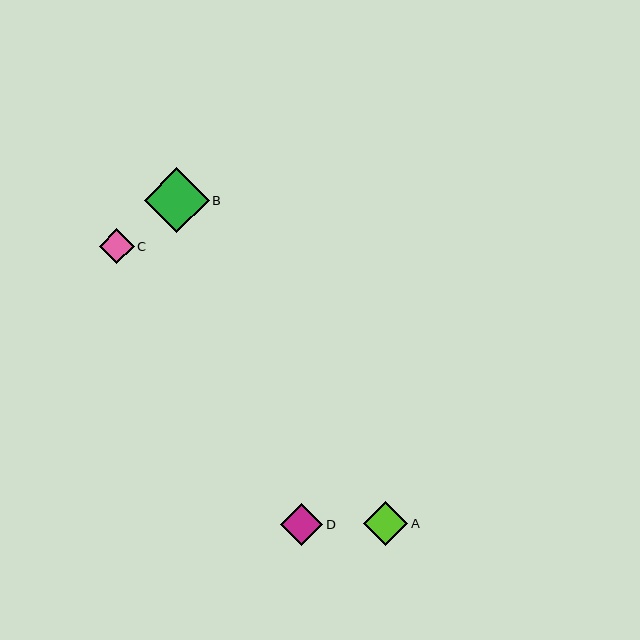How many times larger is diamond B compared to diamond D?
Diamond B is approximately 1.5 times the size of diamond D.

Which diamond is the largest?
Diamond B is the largest with a size of approximately 64 pixels.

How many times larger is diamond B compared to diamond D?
Diamond B is approximately 1.5 times the size of diamond D.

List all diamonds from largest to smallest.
From largest to smallest: B, A, D, C.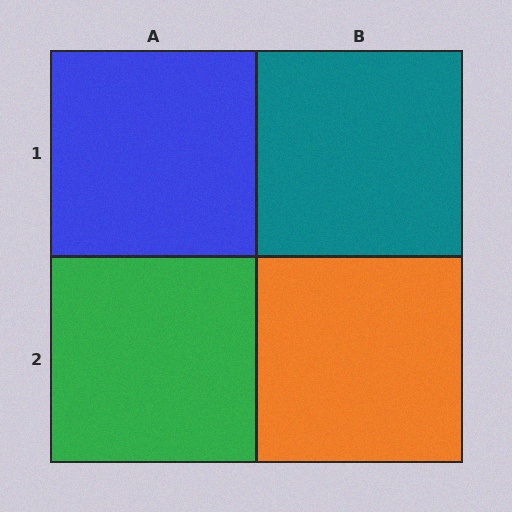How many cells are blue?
1 cell is blue.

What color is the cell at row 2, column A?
Green.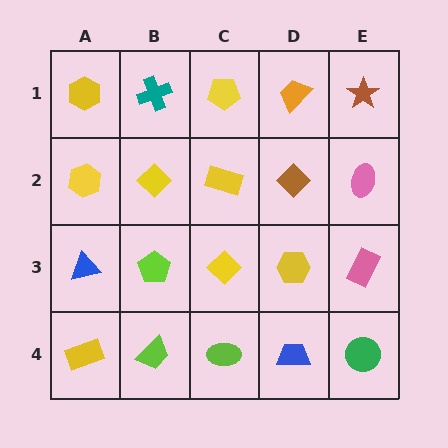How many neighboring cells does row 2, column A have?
3.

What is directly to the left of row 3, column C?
A lime pentagon.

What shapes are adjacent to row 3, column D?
A brown diamond (row 2, column D), a blue trapezoid (row 4, column D), a yellow diamond (row 3, column C), a pink rectangle (row 3, column E).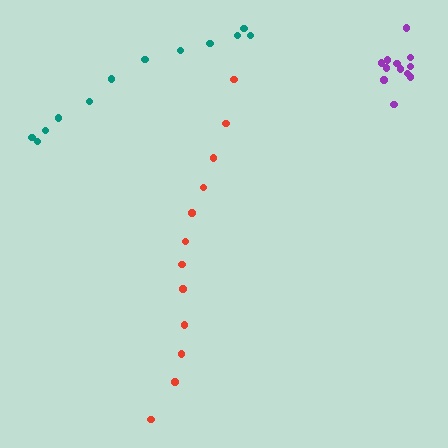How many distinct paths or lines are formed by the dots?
There are 3 distinct paths.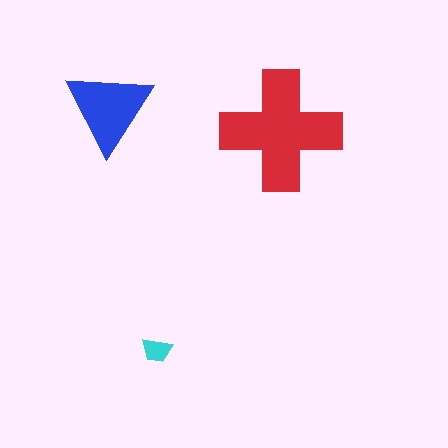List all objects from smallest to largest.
The cyan trapezoid, the blue triangle, the red cross.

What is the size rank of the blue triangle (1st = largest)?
2nd.